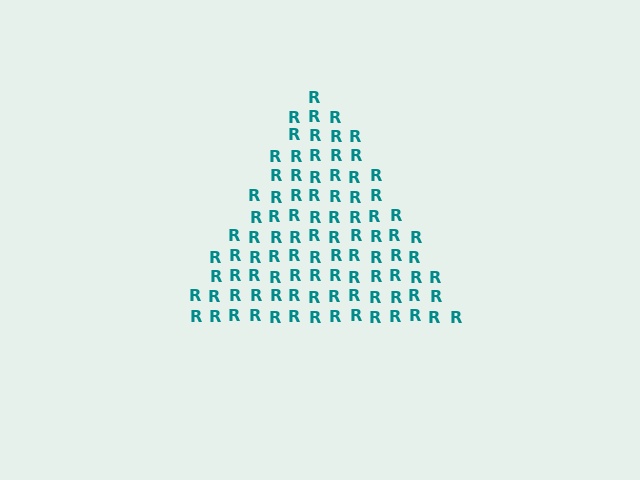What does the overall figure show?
The overall figure shows a triangle.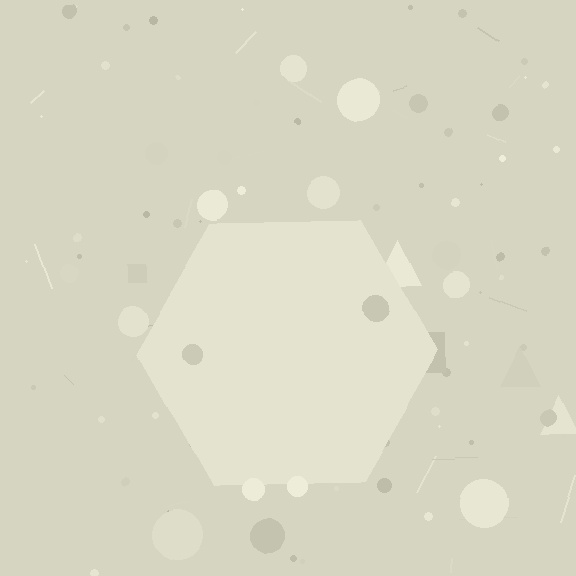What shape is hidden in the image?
A hexagon is hidden in the image.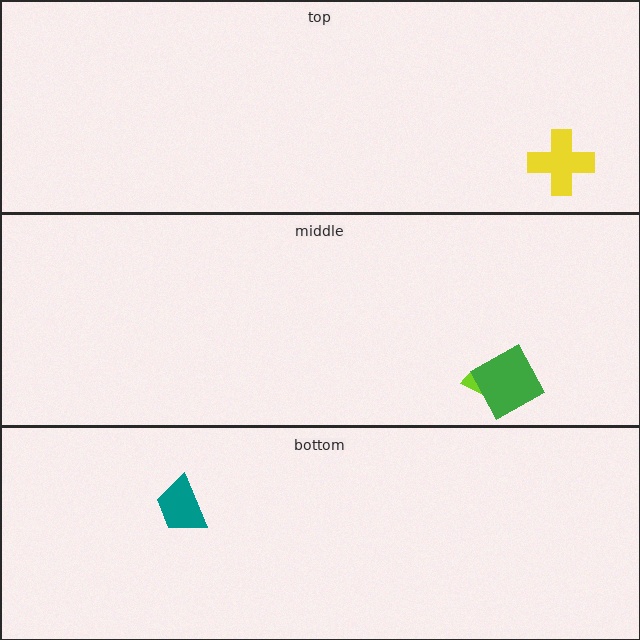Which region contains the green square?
The middle region.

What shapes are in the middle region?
The lime semicircle, the green square.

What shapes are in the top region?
The yellow cross.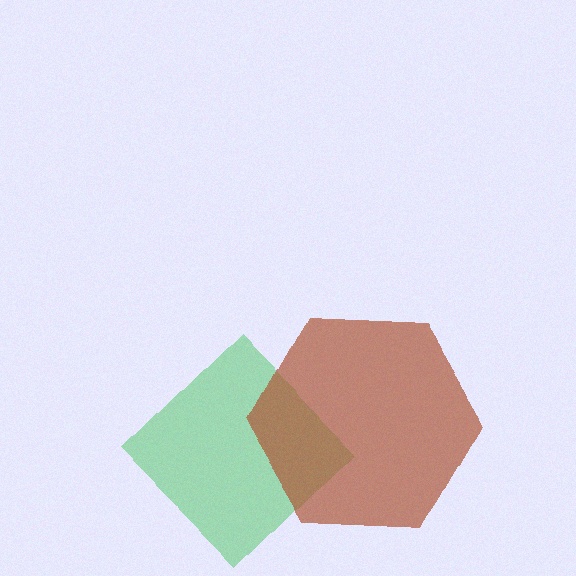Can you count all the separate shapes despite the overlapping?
Yes, there are 2 separate shapes.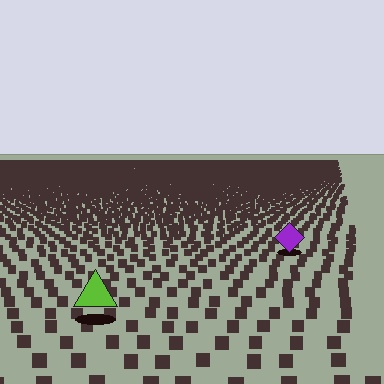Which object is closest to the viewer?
The lime triangle is closest. The texture marks near it are larger and more spread out.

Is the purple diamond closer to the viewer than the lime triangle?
No. The lime triangle is closer — you can tell from the texture gradient: the ground texture is coarser near it.